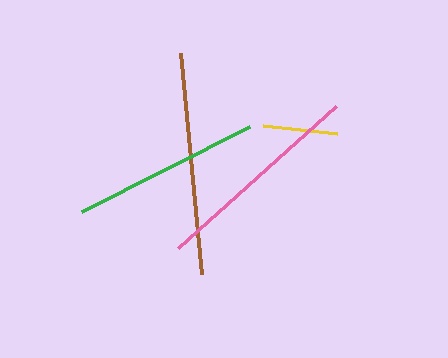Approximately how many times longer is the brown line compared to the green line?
The brown line is approximately 1.2 times the length of the green line.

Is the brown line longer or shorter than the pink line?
The brown line is longer than the pink line.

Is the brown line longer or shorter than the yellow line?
The brown line is longer than the yellow line.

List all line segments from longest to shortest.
From longest to shortest: brown, pink, green, yellow.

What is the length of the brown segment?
The brown segment is approximately 223 pixels long.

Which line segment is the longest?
The brown line is the longest at approximately 223 pixels.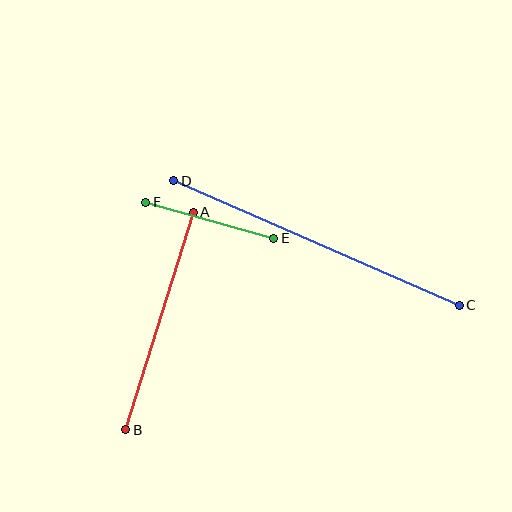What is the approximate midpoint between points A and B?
The midpoint is at approximately (160, 321) pixels.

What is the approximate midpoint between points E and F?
The midpoint is at approximately (210, 220) pixels.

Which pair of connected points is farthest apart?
Points C and D are farthest apart.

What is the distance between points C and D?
The distance is approximately 311 pixels.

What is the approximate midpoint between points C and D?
The midpoint is at approximately (316, 243) pixels.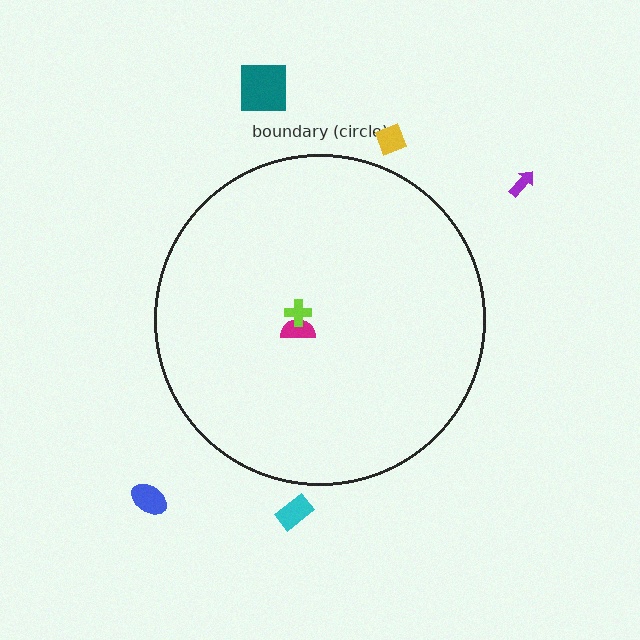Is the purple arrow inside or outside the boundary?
Outside.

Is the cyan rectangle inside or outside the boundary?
Outside.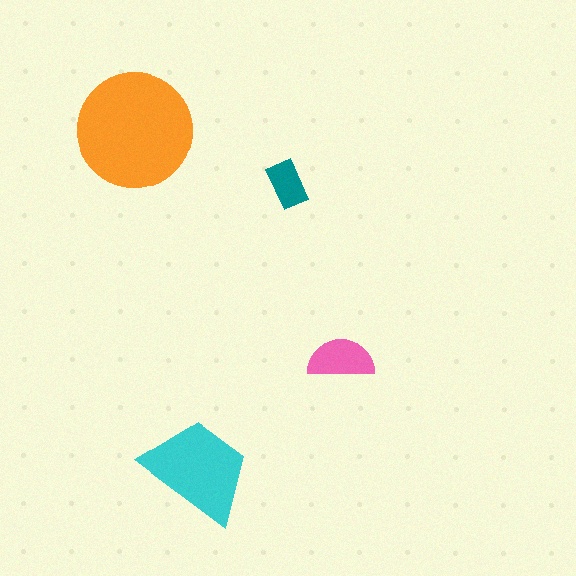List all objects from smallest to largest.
The teal rectangle, the pink semicircle, the cyan trapezoid, the orange circle.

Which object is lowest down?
The cyan trapezoid is bottommost.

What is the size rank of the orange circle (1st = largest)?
1st.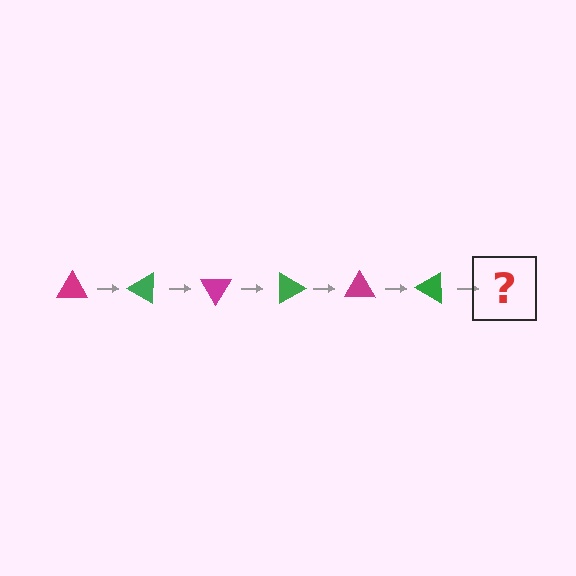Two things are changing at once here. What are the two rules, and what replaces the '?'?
The two rules are that it rotates 30 degrees each step and the color cycles through magenta and green. The '?' should be a magenta triangle, rotated 180 degrees from the start.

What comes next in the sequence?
The next element should be a magenta triangle, rotated 180 degrees from the start.